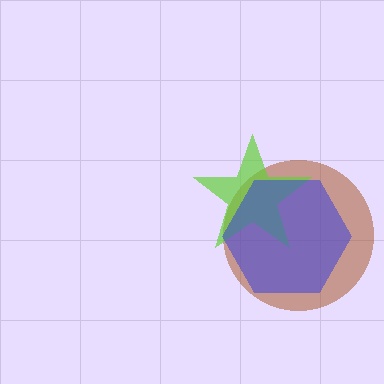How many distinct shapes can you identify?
There are 3 distinct shapes: a brown circle, a lime star, a blue hexagon.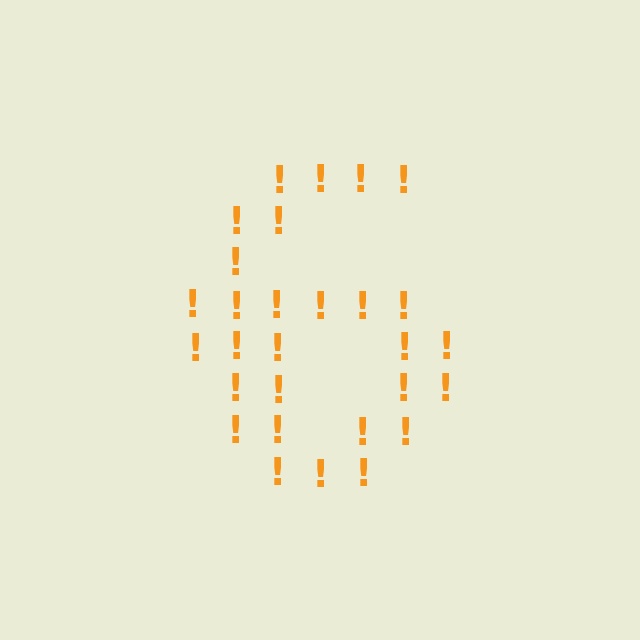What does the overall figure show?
The overall figure shows the digit 6.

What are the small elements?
The small elements are exclamation marks.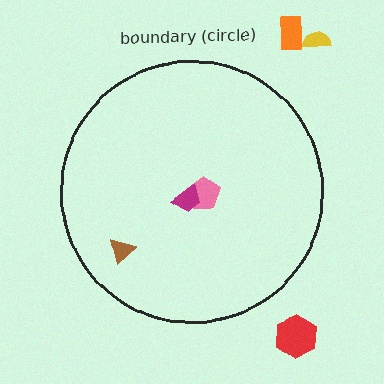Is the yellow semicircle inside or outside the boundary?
Outside.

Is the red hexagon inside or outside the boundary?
Outside.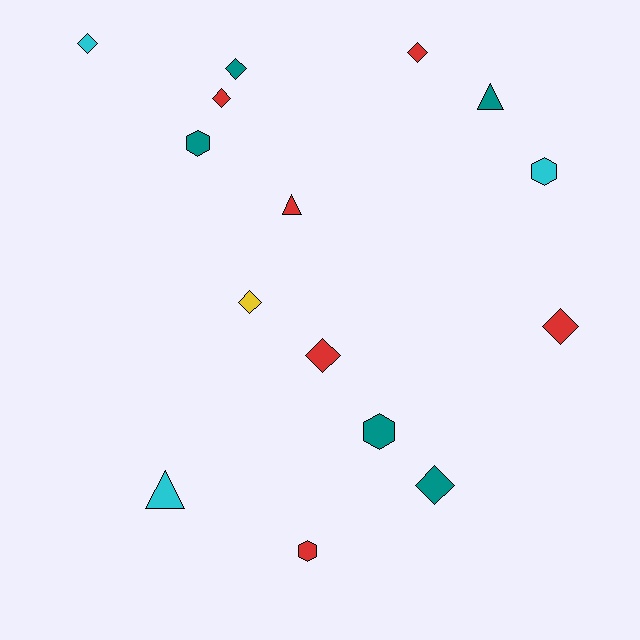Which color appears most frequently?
Red, with 6 objects.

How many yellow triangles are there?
There are no yellow triangles.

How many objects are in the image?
There are 15 objects.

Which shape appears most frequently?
Diamond, with 8 objects.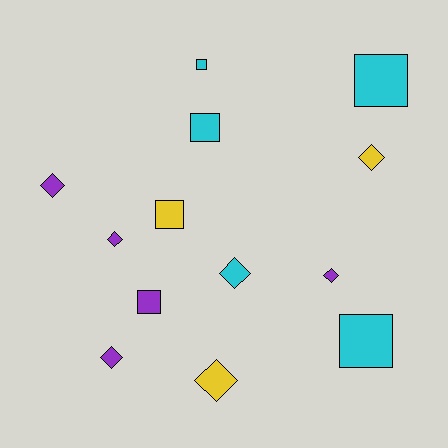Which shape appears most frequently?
Diamond, with 7 objects.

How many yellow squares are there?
There is 1 yellow square.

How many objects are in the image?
There are 13 objects.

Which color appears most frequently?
Purple, with 5 objects.